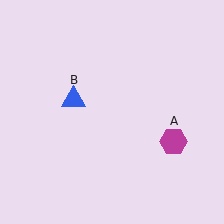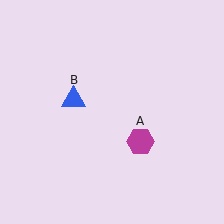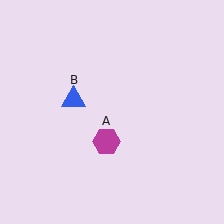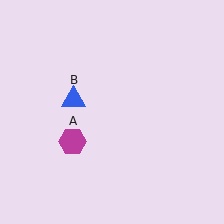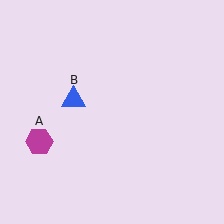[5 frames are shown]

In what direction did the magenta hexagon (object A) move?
The magenta hexagon (object A) moved left.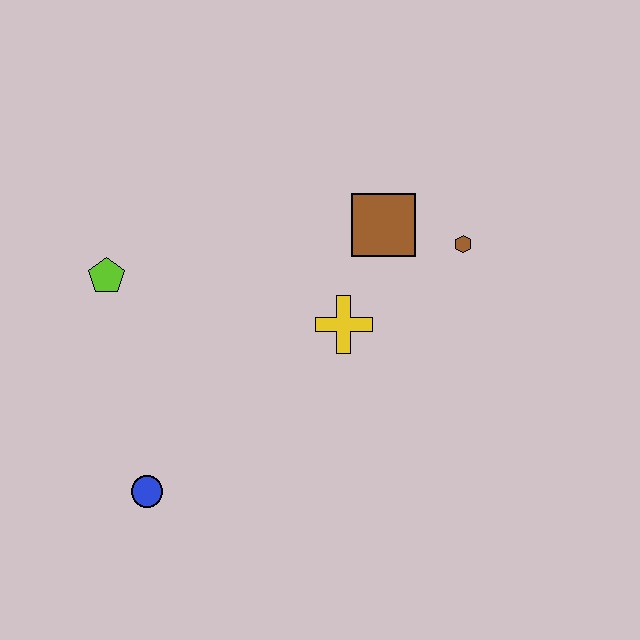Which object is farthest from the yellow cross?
The blue circle is farthest from the yellow cross.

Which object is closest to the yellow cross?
The brown square is closest to the yellow cross.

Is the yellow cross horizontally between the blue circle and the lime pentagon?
No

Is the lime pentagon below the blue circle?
No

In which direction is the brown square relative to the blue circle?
The brown square is above the blue circle.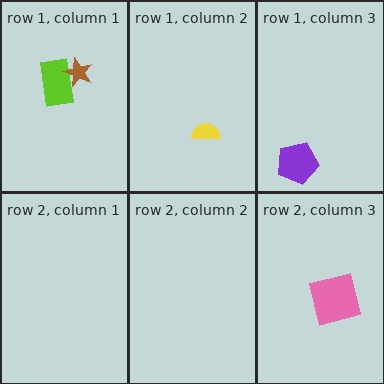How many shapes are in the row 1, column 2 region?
1.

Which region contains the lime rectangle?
The row 1, column 1 region.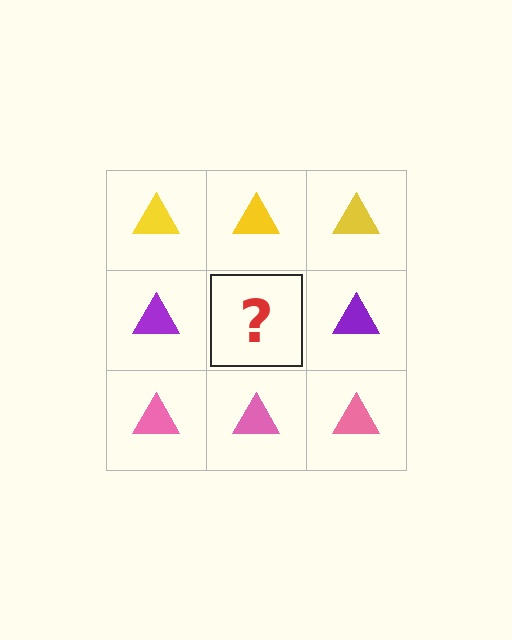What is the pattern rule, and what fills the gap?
The rule is that each row has a consistent color. The gap should be filled with a purple triangle.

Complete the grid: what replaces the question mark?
The question mark should be replaced with a purple triangle.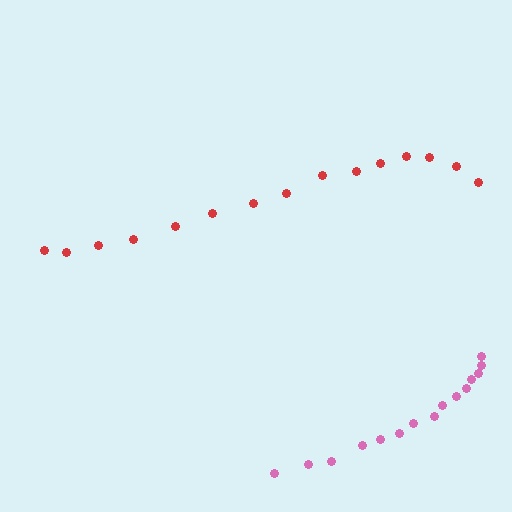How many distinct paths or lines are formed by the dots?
There are 2 distinct paths.